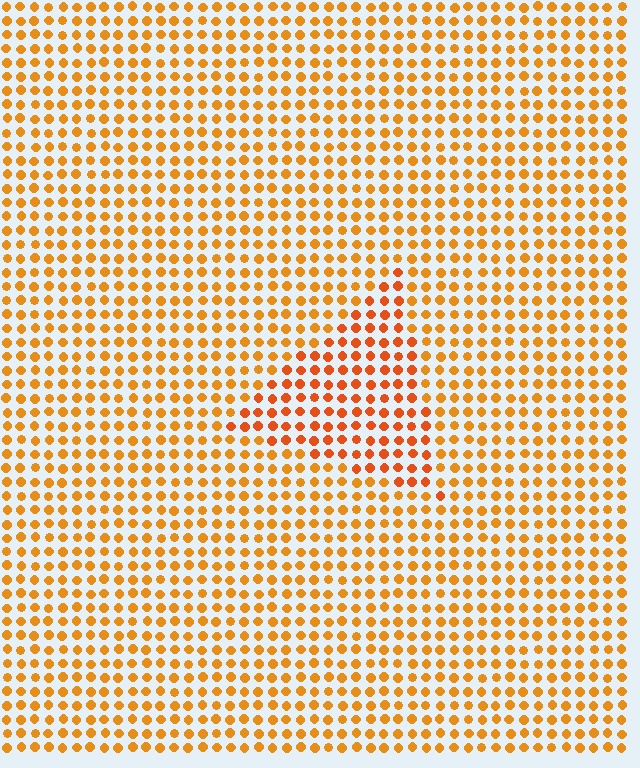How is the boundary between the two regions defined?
The boundary is defined purely by a slight shift in hue (about 18 degrees). Spacing, size, and orientation are identical on both sides.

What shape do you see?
I see a triangle.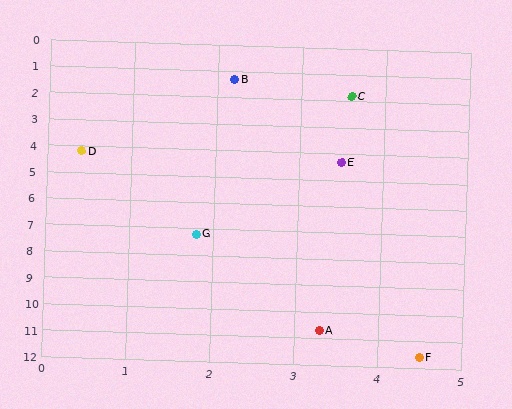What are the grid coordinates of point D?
Point D is at approximately (0.4, 4.2).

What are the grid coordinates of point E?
Point E is at approximately (3.5, 4.3).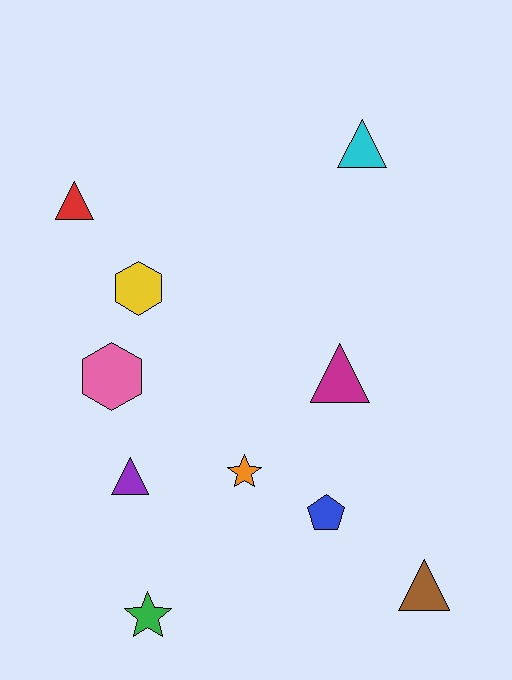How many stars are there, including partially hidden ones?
There are 2 stars.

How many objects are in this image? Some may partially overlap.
There are 10 objects.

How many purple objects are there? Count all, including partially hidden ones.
There is 1 purple object.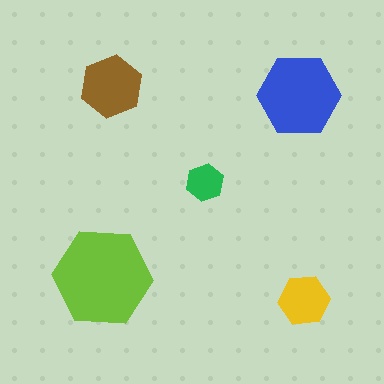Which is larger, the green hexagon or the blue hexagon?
The blue one.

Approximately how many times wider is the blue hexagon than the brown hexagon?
About 1.5 times wider.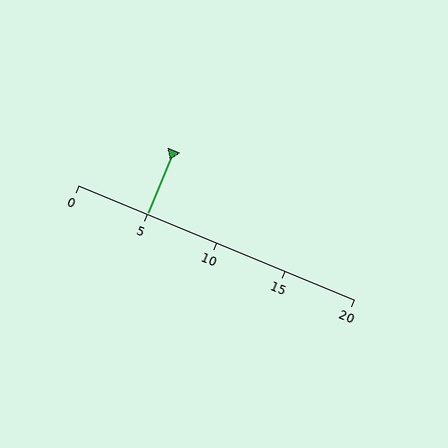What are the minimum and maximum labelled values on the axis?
The axis runs from 0 to 20.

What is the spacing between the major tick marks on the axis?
The major ticks are spaced 5 apart.